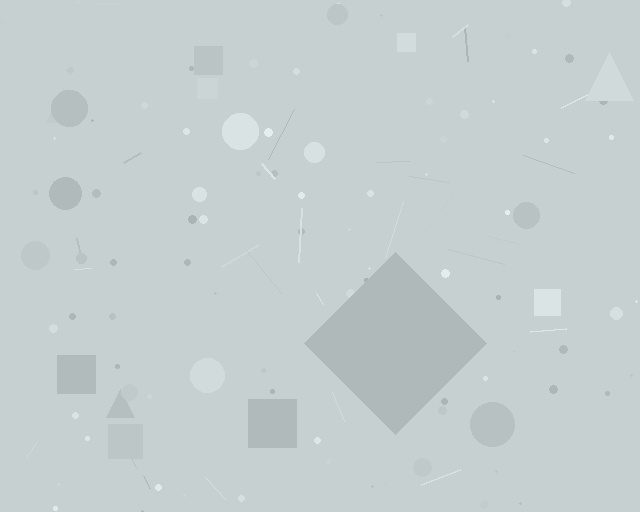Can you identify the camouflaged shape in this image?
The camouflaged shape is a diamond.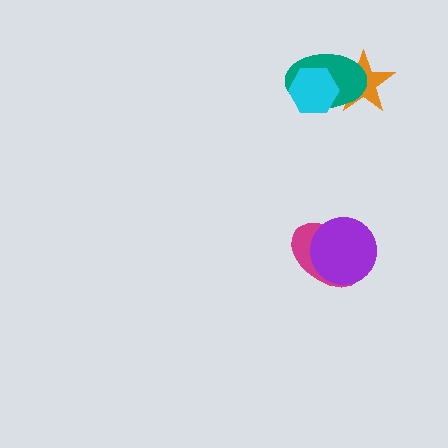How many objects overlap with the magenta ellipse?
1 object overlaps with the magenta ellipse.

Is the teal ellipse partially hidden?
Yes, it is partially covered by another shape.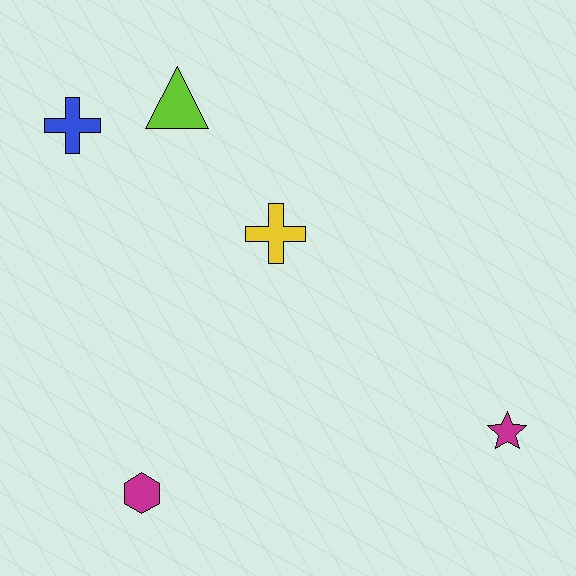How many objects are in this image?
There are 5 objects.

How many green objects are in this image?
There are no green objects.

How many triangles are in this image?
There is 1 triangle.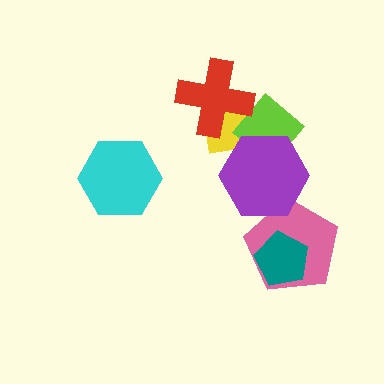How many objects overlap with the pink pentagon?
2 objects overlap with the pink pentagon.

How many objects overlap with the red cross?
1 object overlaps with the red cross.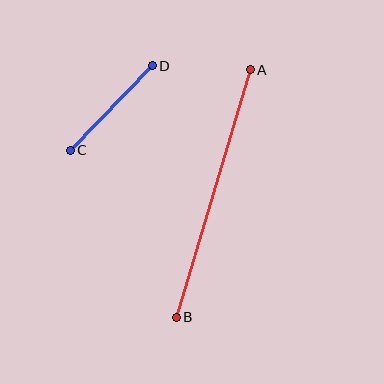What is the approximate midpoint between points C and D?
The midpoint is at approximately (111, 108) pixels.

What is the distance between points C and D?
The distance is approximately 118 pixels.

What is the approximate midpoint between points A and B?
The midpoint is at approximately (213, 193) pixels.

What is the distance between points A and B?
The distance is approximately 258 pixels.